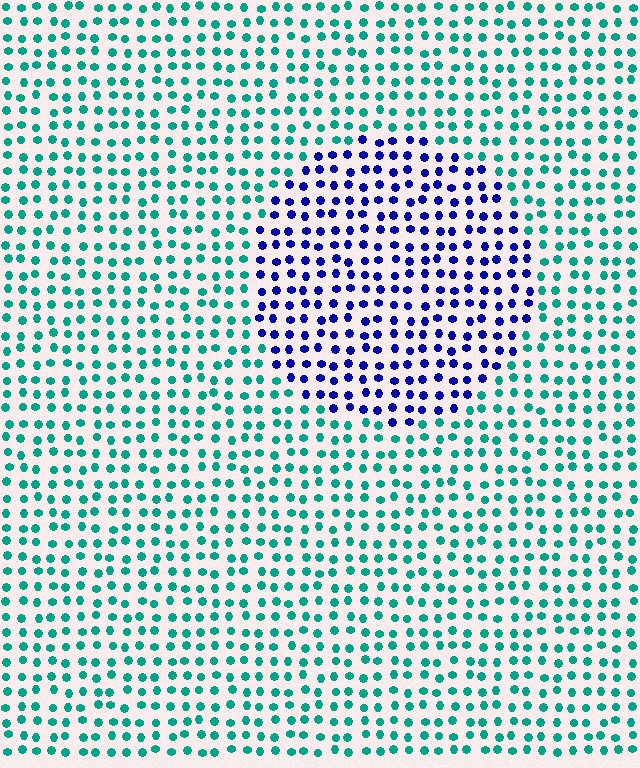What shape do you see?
I see a circle.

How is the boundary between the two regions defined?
The boundary is defined purely by a slight shift in hue (about 68 degrees). Spacing, size, and orientation are identical on both sides.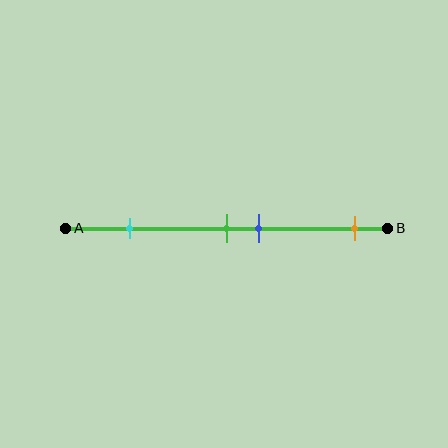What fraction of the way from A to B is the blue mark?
The blue mark is approximately 60% (0.6) of the way from A to B.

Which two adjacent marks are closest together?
The green and blue marks are the closest adjacent pair.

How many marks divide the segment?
There are 4 marks dividing the segment.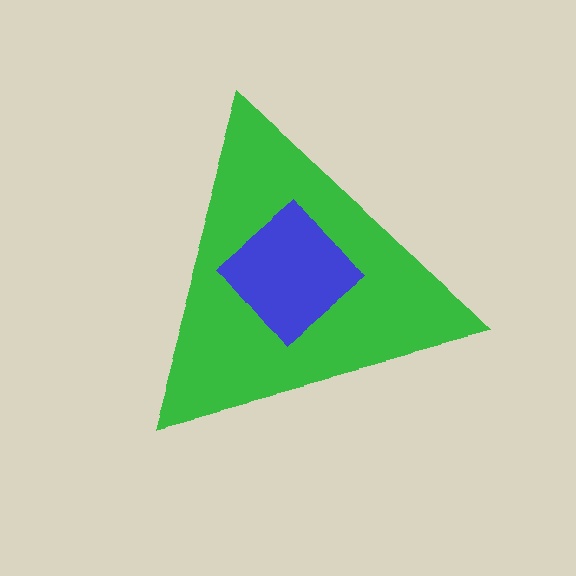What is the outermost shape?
The green triangle.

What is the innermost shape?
The blue diamond.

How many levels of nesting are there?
2.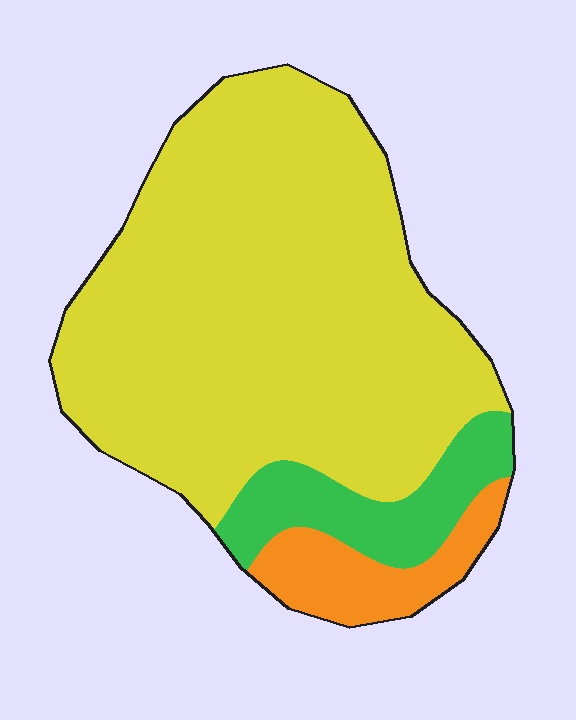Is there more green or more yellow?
Yellow.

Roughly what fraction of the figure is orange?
Orange covers 10% of the figure.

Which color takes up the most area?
Yellow, at roughly 80%.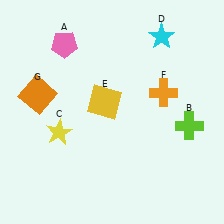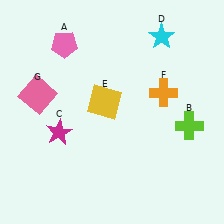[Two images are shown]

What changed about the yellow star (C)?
In Image 1, C is yellow. In Image 2, it changed to magenta.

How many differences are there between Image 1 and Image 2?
There are 2 differences between the two images.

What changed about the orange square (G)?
In Image 1, G is orange. In Image 2, it changed to pink.